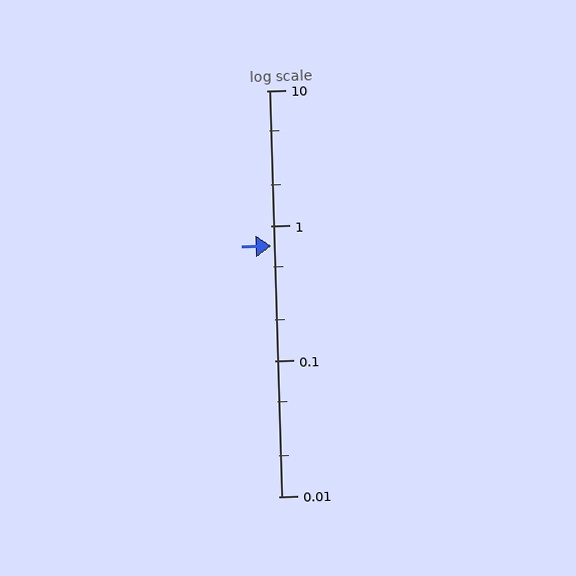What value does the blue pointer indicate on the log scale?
The pointer indicates approximately 0.71.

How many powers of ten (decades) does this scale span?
The scale spans 3 decades, from 0.01 to 10.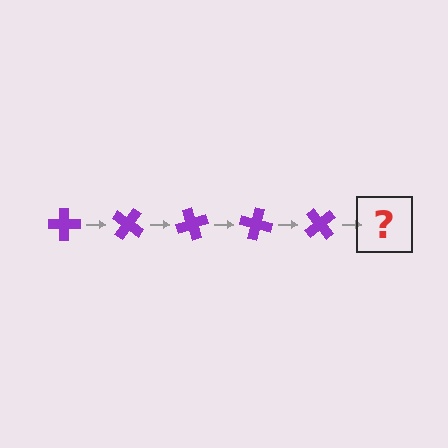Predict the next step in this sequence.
The next step is a purple cross rotated 175 degrees.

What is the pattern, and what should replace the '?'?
The pattern is that the cross rotates 35 degrees each step. The '?' should be a purple cross rotated 175 degrees.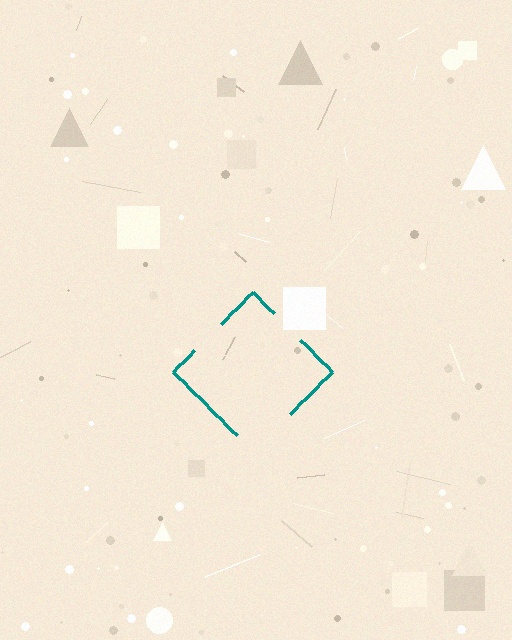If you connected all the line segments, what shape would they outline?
They would outline a diamond.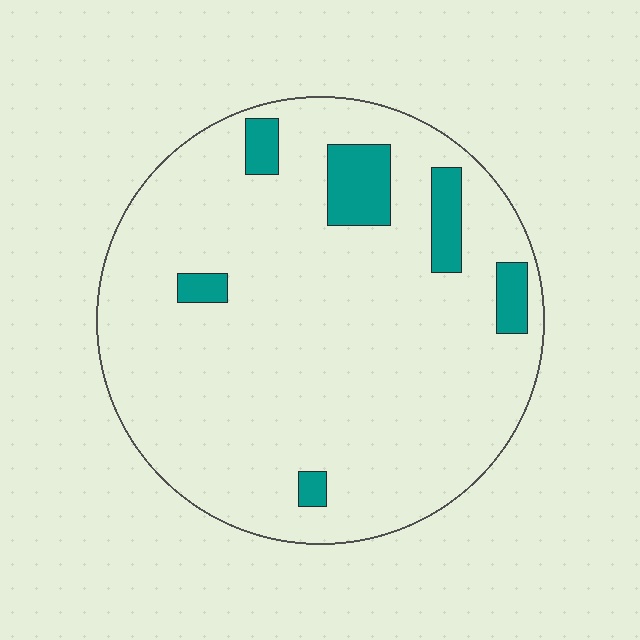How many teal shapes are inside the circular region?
6.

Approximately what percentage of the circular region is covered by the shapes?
Approximately 10%.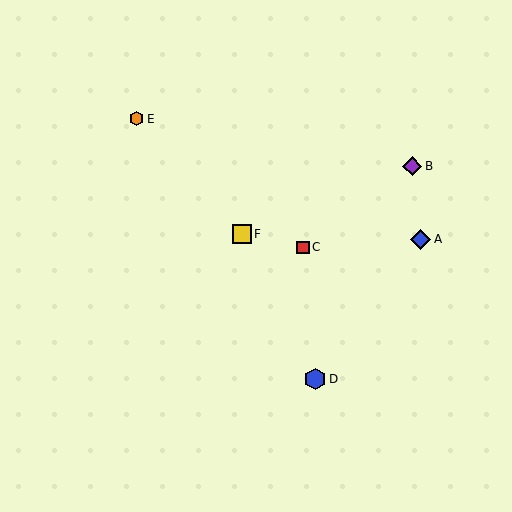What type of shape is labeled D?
Shape D is a blue hexagon.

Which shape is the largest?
The blue hexagon (labeled D) is the largest.